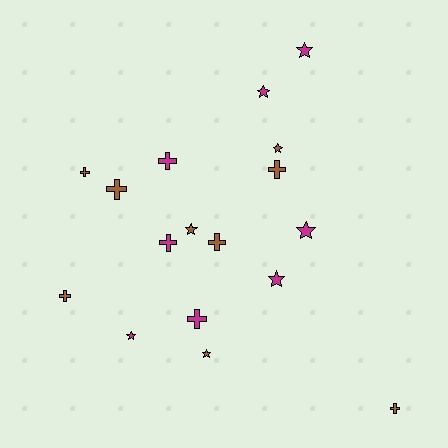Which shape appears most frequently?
Cross, with 9 objects.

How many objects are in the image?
There are 17 objects.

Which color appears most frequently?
Brown, with 9 objects.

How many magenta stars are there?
There are 5 magenta stars.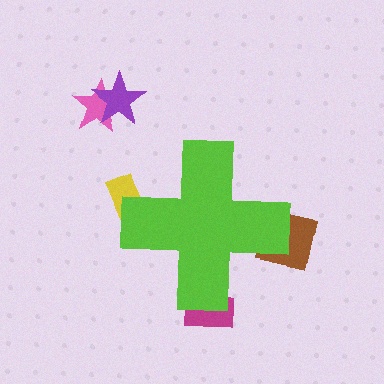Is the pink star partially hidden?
No, the pink star is fully visible.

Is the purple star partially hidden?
No, the purple star is fully visible.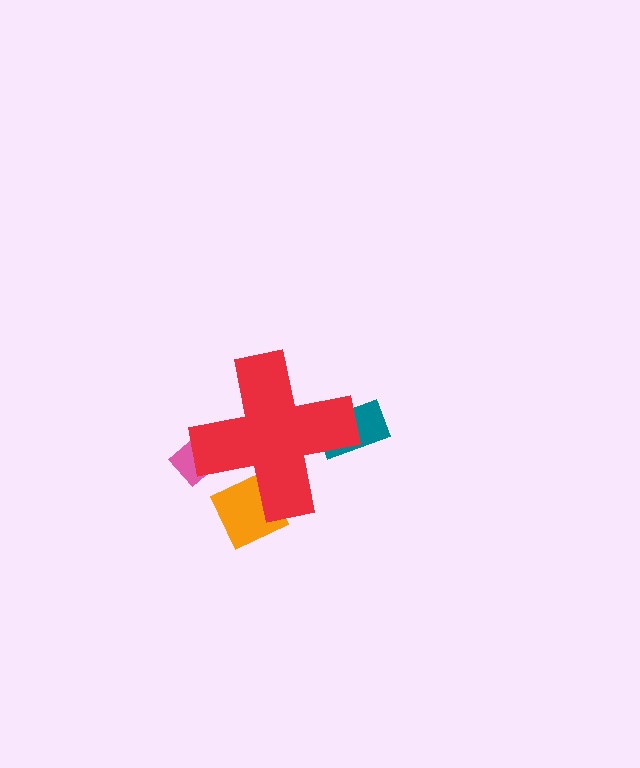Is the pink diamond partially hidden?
Yes, the pink diamond is partially hidden behind the red cross.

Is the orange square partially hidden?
Yes, the orange square is partially hidden behind the red cross.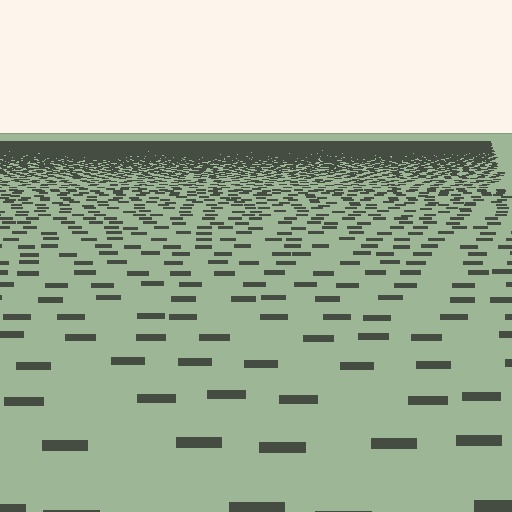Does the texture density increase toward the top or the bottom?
Density increases toward the top.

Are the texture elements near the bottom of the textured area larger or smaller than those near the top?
Larger. Near the bottom, elements are closer to the viewer and appear at a bigger on-screen size.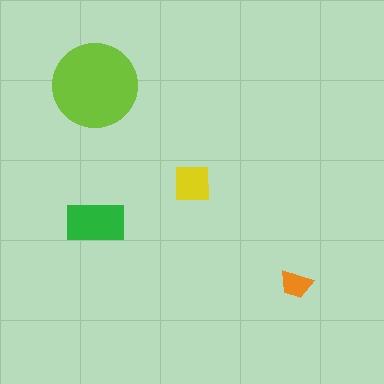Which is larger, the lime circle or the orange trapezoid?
The lime circle.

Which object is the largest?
The lime circle.